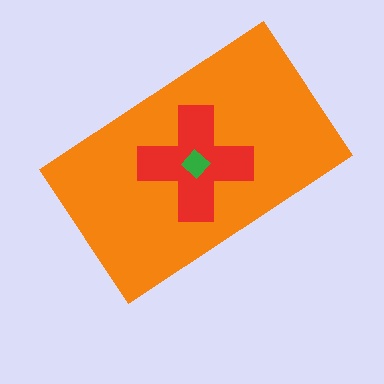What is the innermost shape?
The green diamond.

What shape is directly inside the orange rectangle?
The red cross.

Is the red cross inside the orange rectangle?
Yes.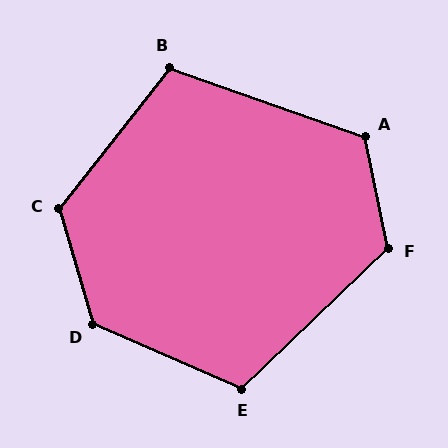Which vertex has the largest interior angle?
D, at approximately 129 degrees.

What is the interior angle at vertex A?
Approximately 121 degrees (obtuse).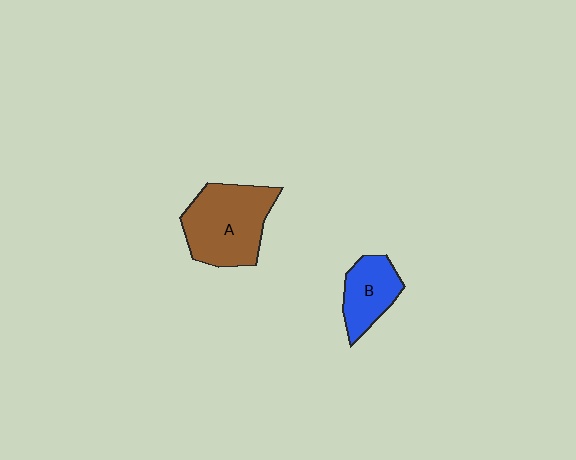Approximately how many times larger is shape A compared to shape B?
Approximately 1.8 times.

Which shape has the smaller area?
Shape B (blue).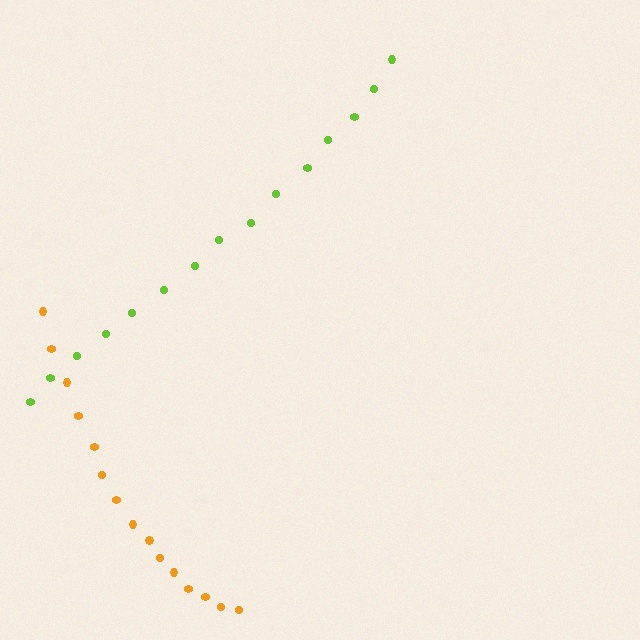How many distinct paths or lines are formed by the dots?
There are 2 distinct paths.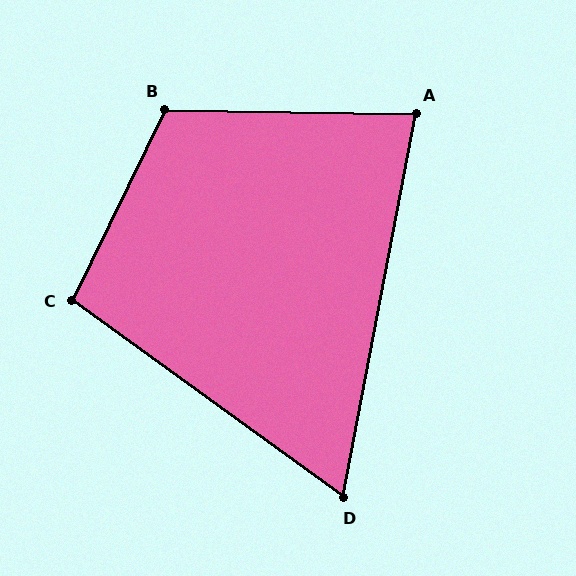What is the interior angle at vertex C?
Approximately 100 degrees (obtuse).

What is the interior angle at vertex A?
Approximately 80 degrees (acute).